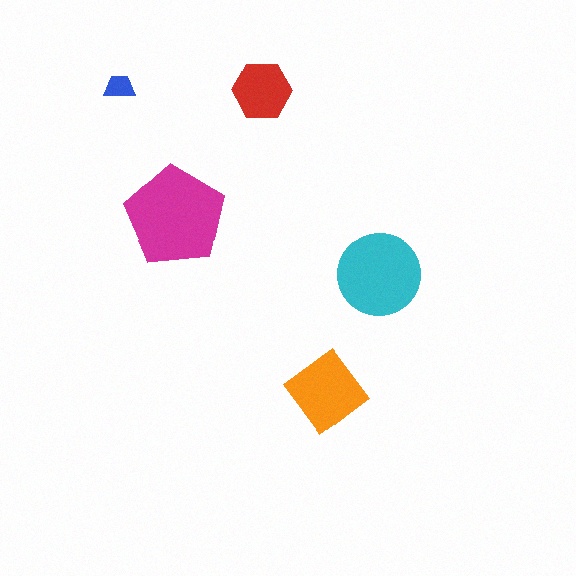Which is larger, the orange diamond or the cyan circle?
The cyan circle.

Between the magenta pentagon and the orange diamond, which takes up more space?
The magenta pentagon.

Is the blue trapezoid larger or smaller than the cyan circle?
Smaller.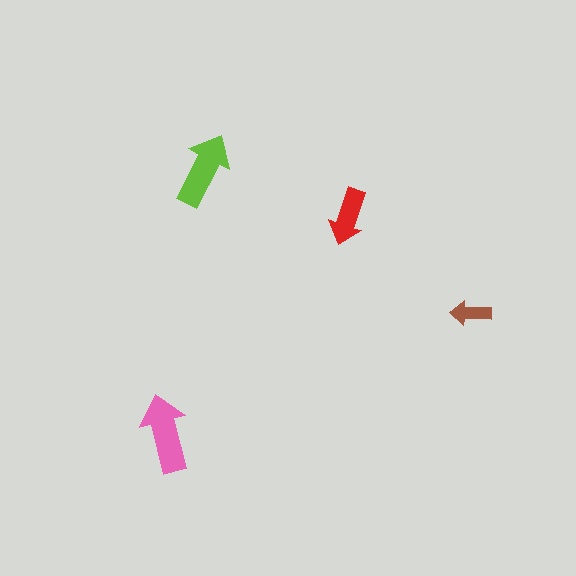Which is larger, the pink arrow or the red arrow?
The pink one.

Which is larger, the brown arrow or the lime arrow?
The lime one.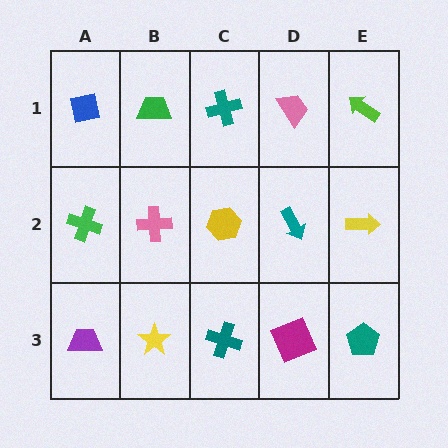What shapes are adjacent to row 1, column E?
A yellow arrow (row 2, column E), a pink trapezoid (row 1, column D).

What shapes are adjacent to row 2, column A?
A blue square (row 1, column A), a purple trapezoid (row 3, column A), a pink cross (row 2, column B).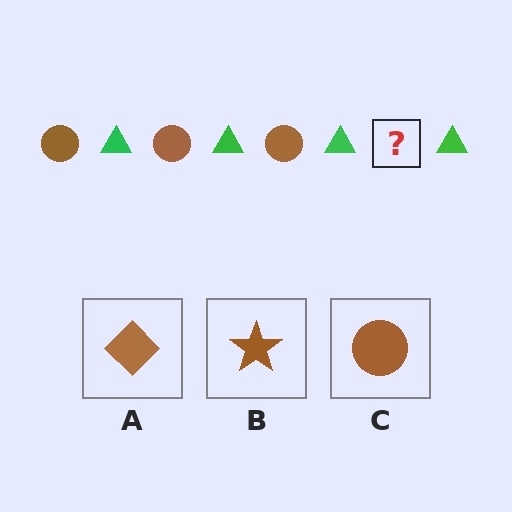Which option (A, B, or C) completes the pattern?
C.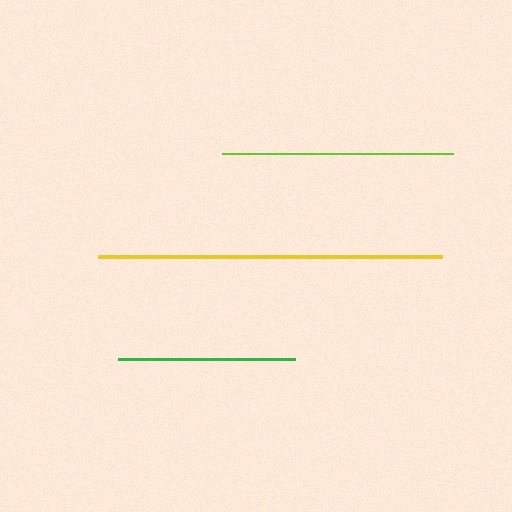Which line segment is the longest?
The yellow line is the longest at approximately 344 pixels.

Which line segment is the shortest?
The green line is the shortest at approximately 177 pixels.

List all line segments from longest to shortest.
From longest to shortest: yellow, lime, green.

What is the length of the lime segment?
The lime segment is approximately 231 pixels long.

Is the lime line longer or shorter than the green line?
The lime line is longer than the green line.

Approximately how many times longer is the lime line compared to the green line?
The lime line is approximately 1.3 times the length of the green line.